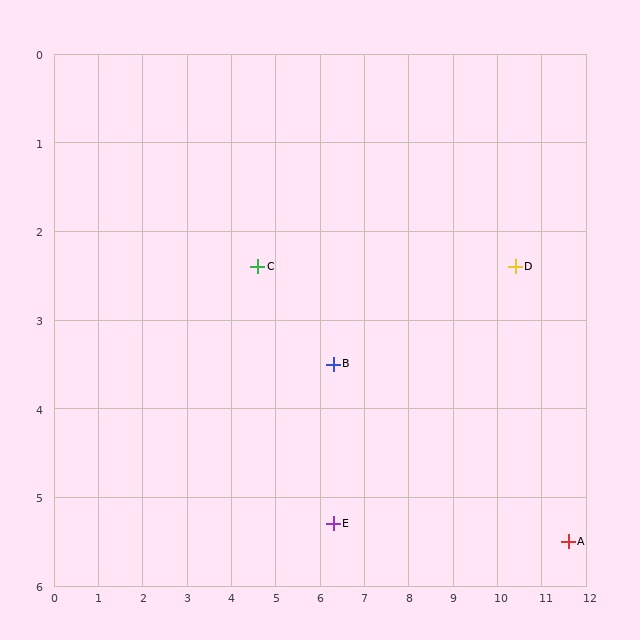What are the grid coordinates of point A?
Point A is at approximately (11.6, 5.5).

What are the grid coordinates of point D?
Point D is at approximately (10.4, 2.4).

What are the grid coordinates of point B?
Point B is at approximately (6.3, 3.5).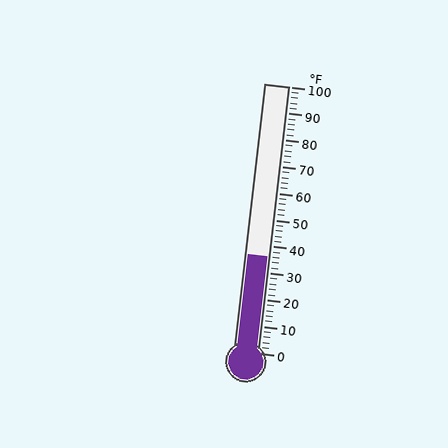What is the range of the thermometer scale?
The thermometer scale ranges from 0°F to 100°F.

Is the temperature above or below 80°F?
The temperature is below 80°F.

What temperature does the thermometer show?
The thermometer shows approximately 36°F.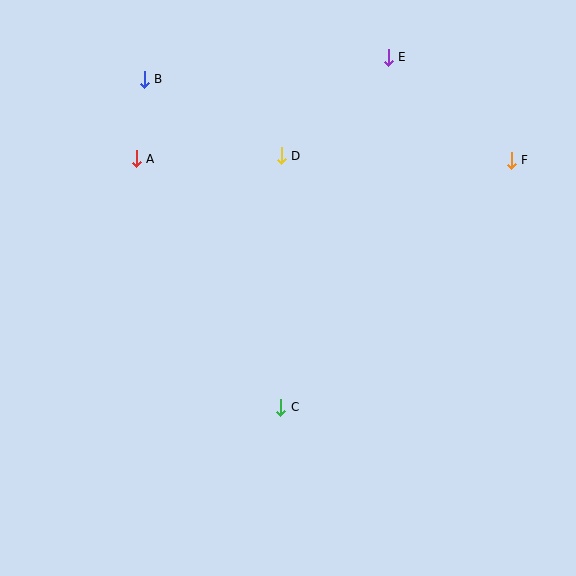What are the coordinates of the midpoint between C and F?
The midpoint between C and F is at (396, 284).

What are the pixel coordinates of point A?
Point A is at (136, 159).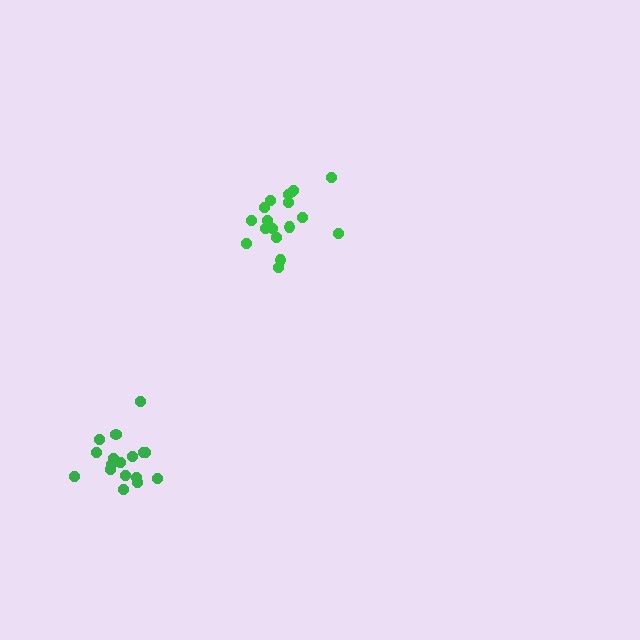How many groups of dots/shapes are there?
There are 2 groups.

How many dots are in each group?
Group 1: 18 dots, Group 2: 17 dots (35 total).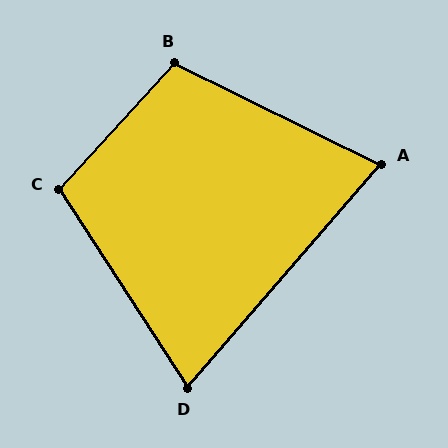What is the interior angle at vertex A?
Approximately 75 degrees (acute).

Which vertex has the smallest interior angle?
D, at approximately 74 degrees.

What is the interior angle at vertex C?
Approximately 105 degrees (obtuse).